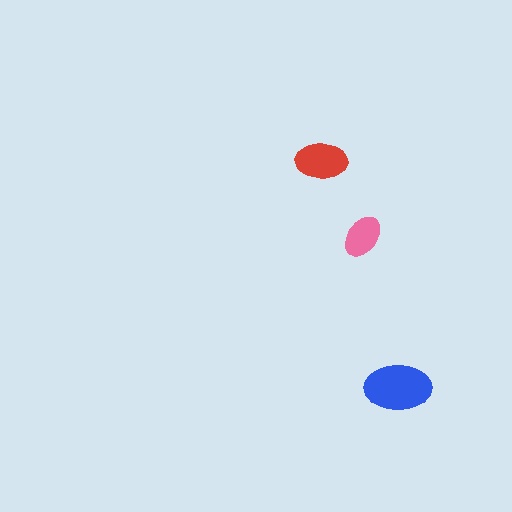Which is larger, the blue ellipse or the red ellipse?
The blue one.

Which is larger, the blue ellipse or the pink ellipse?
The blue one.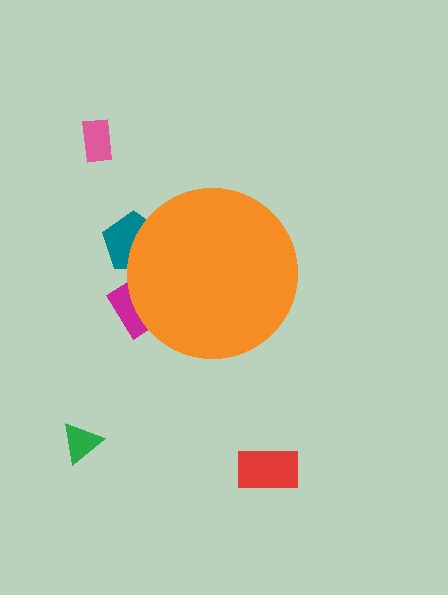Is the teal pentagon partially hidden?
Yes, the teal pentagon is partially hidden behind the orange circle.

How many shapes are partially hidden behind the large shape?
2 shapes are partially hidden.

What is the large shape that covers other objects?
An orange circle.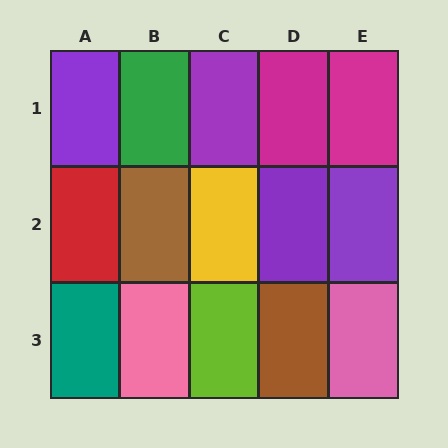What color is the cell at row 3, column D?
Brown.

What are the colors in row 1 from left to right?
Purple, green, purple, magenta, magenta.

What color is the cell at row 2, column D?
Purple.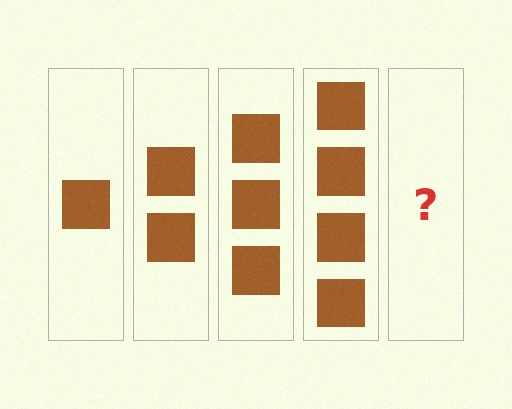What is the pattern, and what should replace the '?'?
The pattern is that each step adds one more square. The '?' should be 5 squares.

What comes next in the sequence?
The next element should be 5 squares.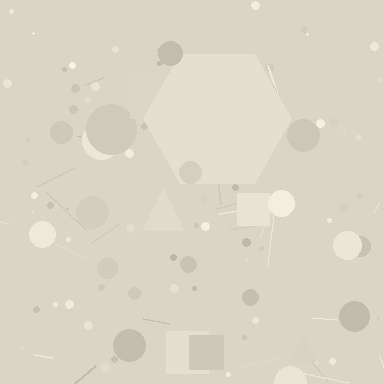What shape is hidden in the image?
A hexagon is hidden in the image.